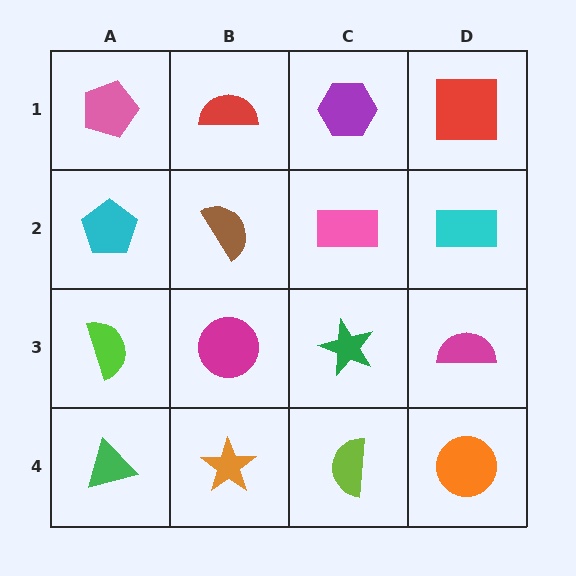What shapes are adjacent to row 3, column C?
A pink rectangle (row 2, column C), a lime semicircle (row 4, column C), a magenta circle (row 3, column B), a magenta semicircle (row 3, column D).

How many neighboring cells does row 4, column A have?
2.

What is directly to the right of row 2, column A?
A brown semicircle.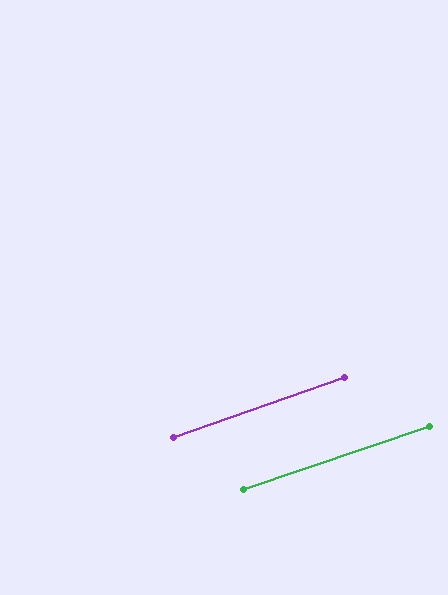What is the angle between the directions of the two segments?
Approximately 1 degree.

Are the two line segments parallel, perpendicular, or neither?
Parallel — their directions differ by only 0.5°.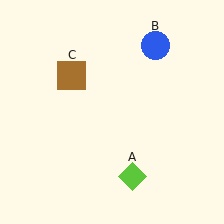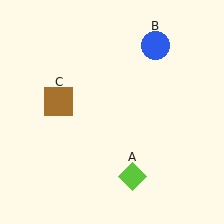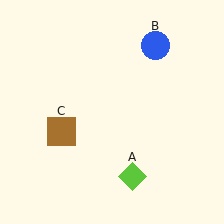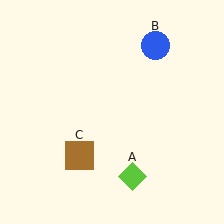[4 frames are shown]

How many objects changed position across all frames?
1 object changed position: brown square (object C).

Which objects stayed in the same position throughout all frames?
Lime diamond (object A) and blue circle (object B) remained stationary.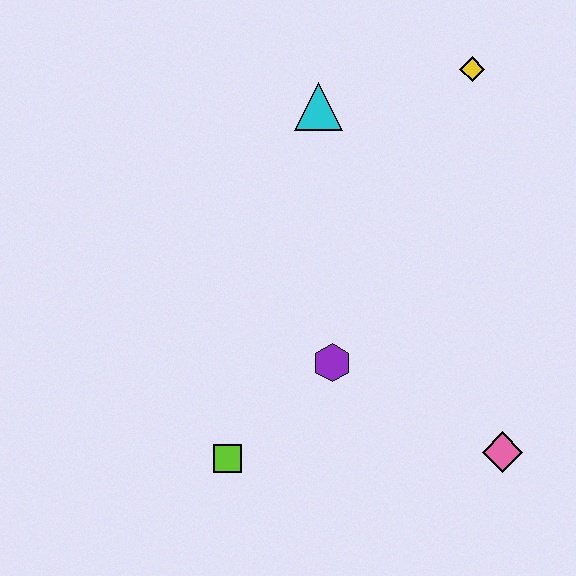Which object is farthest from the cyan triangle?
The pink diamond is farthest from the cyan triangle.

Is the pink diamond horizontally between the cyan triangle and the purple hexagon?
No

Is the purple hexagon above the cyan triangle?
No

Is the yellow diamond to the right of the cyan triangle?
Yes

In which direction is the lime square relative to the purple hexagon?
The lime square is to the left of the purple hexagon.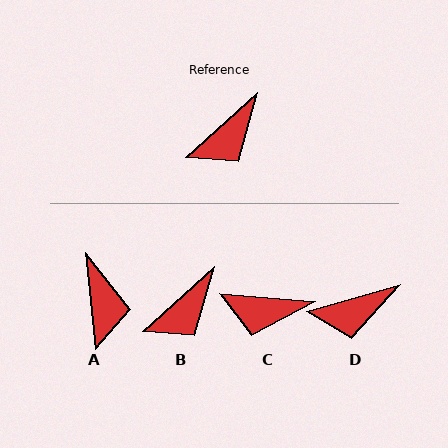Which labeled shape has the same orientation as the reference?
B.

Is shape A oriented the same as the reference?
No, it is off by about 54 degrees.